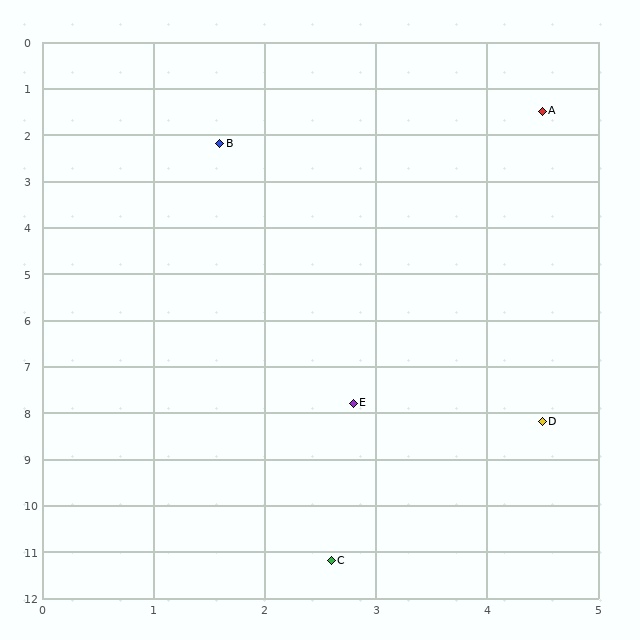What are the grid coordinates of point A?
Point A is at approximately (4.5, 1.5).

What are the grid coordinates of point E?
Point E is at approximately (2.8, 7.8).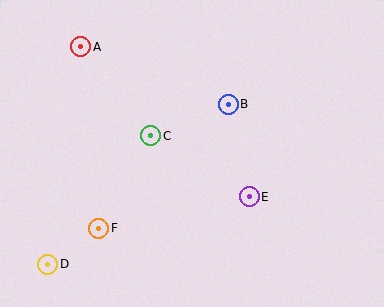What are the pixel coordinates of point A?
Point A is at (81, 47).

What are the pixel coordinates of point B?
Point B is at (228, 104).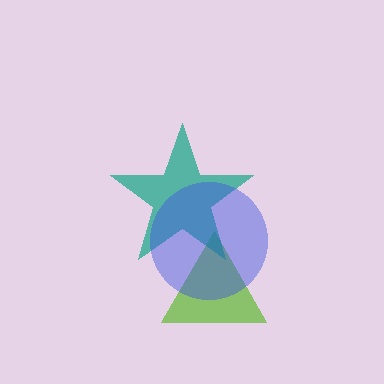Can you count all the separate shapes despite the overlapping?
Yes, there are 3 separate shapes.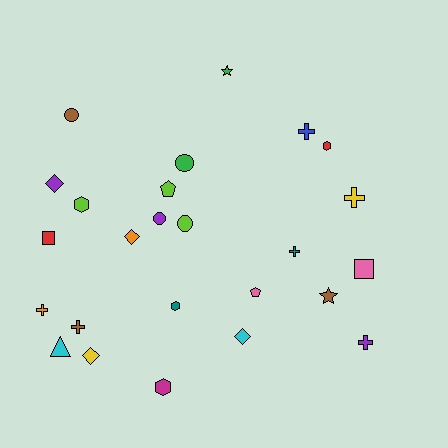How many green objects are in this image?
There are 2 green objects.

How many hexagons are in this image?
There are 4 hexagons.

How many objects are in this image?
There are 25 objects.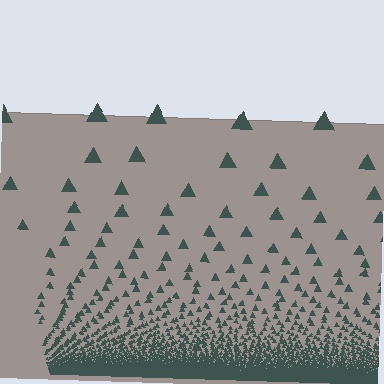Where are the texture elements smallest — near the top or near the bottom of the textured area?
Near the bottom.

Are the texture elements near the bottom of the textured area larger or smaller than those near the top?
Smaller. The gradient is inverted — elements near the bottom are smaller and denser.